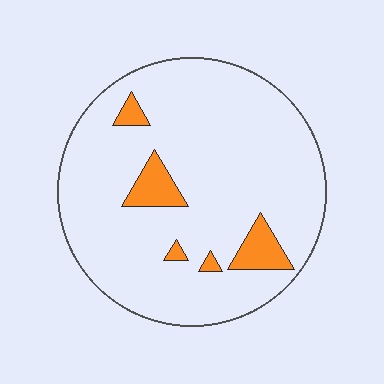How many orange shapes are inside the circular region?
5.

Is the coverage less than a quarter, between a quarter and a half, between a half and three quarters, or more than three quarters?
Less than a quarter.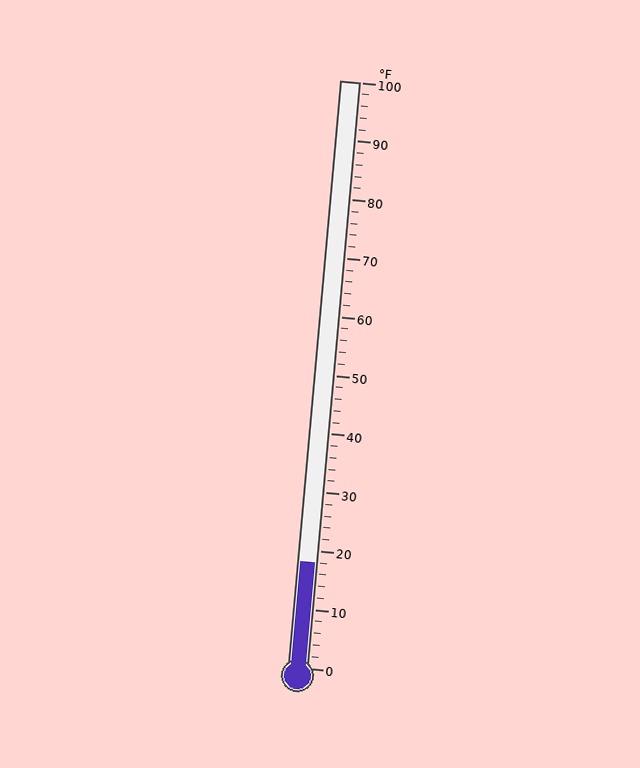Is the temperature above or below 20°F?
The temperature is below 20°F.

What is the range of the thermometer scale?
The thermometer scale ranges from 0°F to 100°F.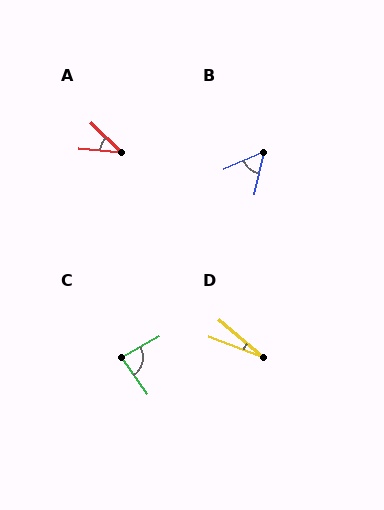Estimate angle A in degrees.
Approximately 38 degrees.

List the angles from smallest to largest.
D (20°), A (38°), B (54°), C (84°).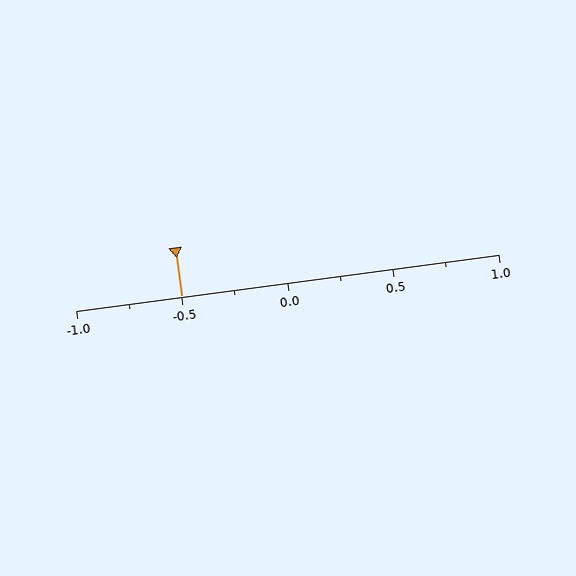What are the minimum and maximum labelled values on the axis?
The axis runs from -1.0 to 1.0.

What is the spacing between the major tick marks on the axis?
The major ticks are spaced 0.5 apart.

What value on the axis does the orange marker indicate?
The marker indicates approximately -0.5.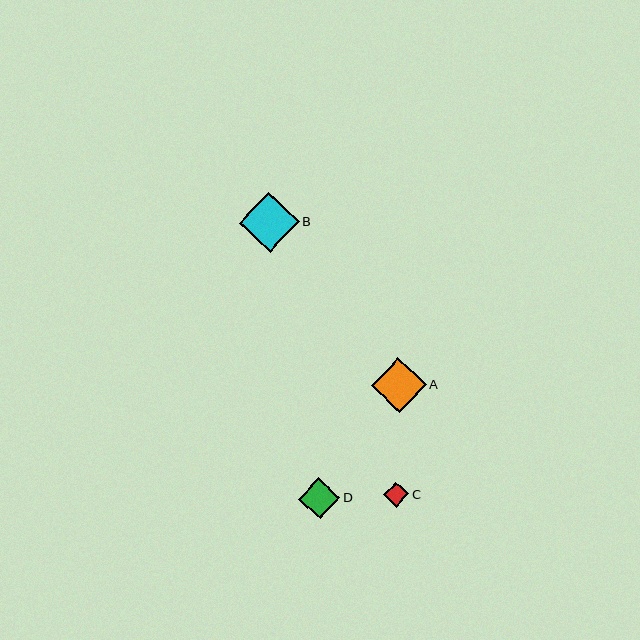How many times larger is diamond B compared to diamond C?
Diamond B is approximately 2.4 times the size of diamond C.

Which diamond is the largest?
Diamond B is the largest with a size of approximately 60 pixels.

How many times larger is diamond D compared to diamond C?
Diamond D is approximately 1.7 times the size of diamond C.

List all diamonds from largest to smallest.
From largest to smallest: B, A, D, C.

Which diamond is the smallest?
Diamond C is the smallest with a size of approximately 25 pixels.